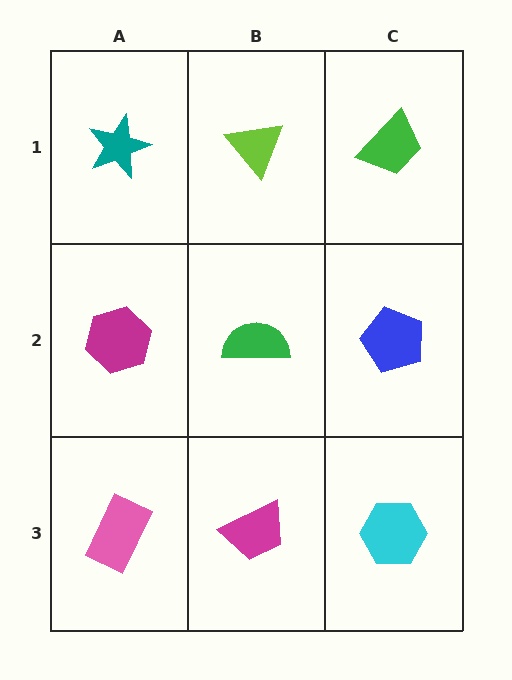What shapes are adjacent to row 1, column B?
A green semicircle (row 2, column B), a teal star (row 1, column A), a green trapezoid (row 1, column C).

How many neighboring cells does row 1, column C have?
2.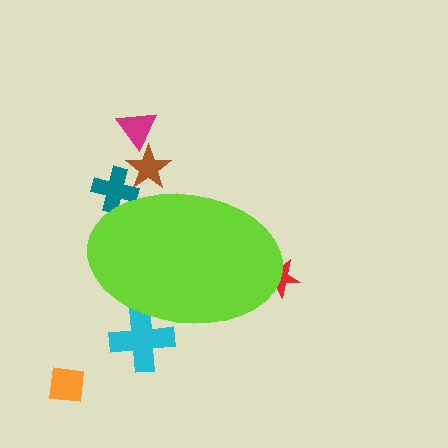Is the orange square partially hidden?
No, the orange square is fully visible.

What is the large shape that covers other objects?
A lime ellipse.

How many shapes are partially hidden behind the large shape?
4 shapes are partially hidden.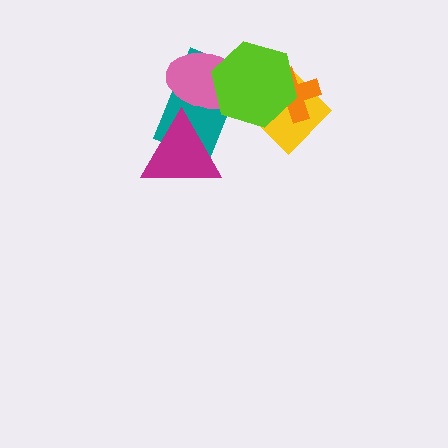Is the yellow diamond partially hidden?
Yes, it is partially covered by another shape.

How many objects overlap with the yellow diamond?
2 objects overlap with the yellow diamond.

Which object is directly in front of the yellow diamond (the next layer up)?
The orange cross is directly in front of the yellow diamond.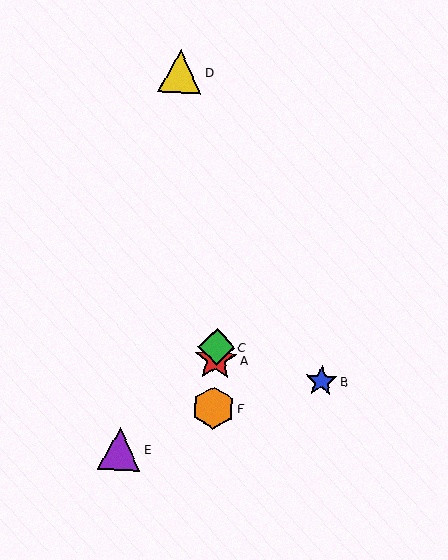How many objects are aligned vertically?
3 objects (A, C, F) are aligned vertically.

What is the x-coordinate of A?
Object A is at x≈216.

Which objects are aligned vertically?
Objects A, C, F are aligned vertically.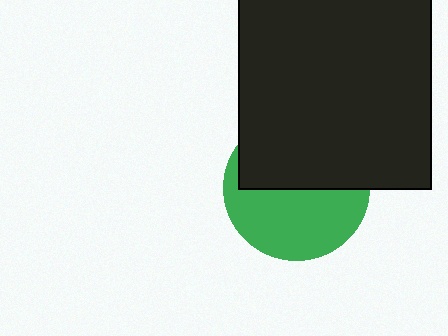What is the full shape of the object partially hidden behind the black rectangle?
The partially hidden object is a green circle.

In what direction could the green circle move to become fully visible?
The green circle could move down. That would shift it out from behind the black rectangle entirely.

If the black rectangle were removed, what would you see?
You would see the complete green circle.